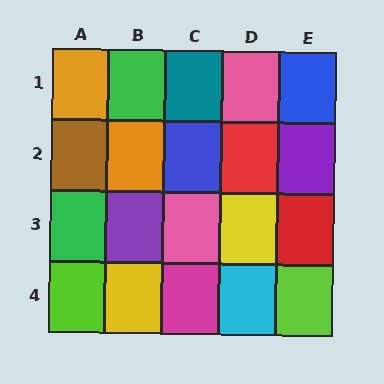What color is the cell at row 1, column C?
Teal.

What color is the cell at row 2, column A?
Brown.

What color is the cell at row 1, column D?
Pink.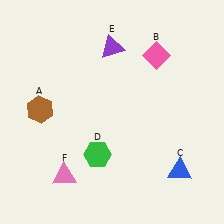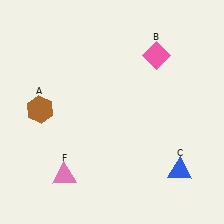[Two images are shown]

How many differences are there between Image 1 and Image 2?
There are 2 differences between the two images.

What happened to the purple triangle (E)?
The purple triangle (E) was removed in Image 2. It was in the top-right area of Image 1.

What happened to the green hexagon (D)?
The green hexagon (D) was removed in Image 2. It was in the bottom-left area of Image 1.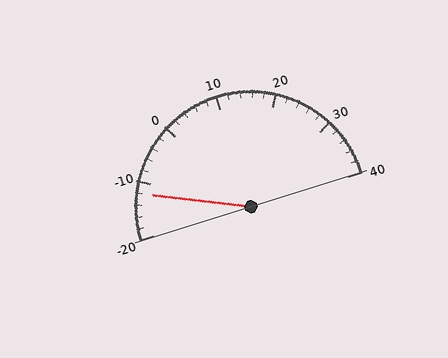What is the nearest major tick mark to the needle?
The nearest major tick mark is -10.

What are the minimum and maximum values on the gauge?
The gauge ranges from -20 to 40.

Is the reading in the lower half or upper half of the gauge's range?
The reading is in the lower half of the range (-20 to 40).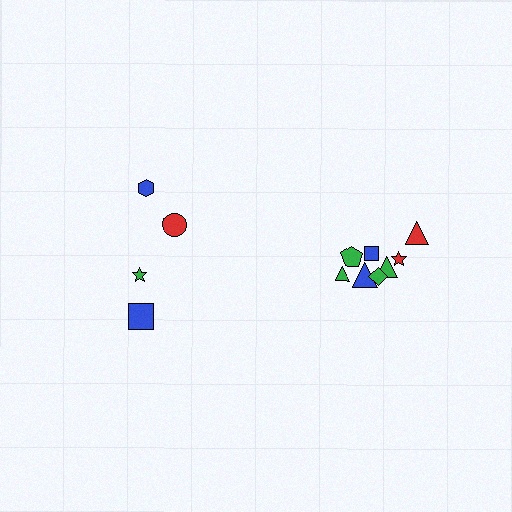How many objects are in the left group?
There are 4 objects.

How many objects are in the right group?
There are 8 objects.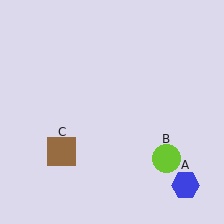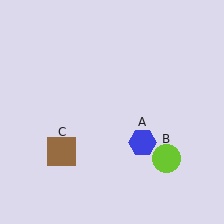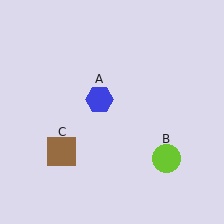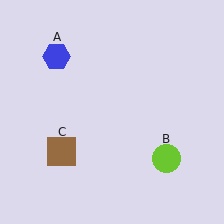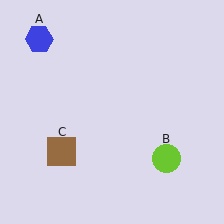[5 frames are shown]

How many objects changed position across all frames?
1 object changed position: blue hexagon (object A).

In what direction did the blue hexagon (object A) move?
The blue hexagon (object A) moved up and to the left.